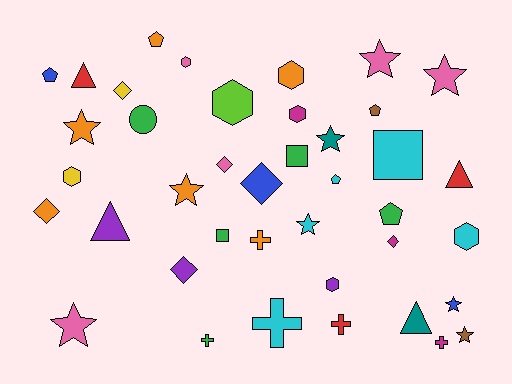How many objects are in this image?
There are 40 objects.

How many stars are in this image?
There are 9 stars.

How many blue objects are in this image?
There are 3 blue objects.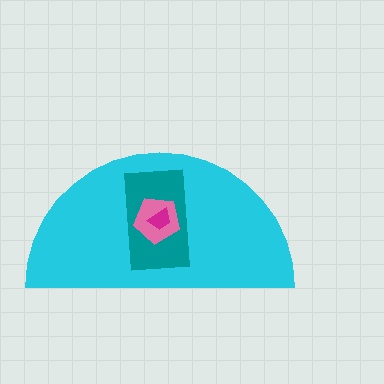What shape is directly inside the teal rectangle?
The pink pentagon.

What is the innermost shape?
The magenta trapezoid.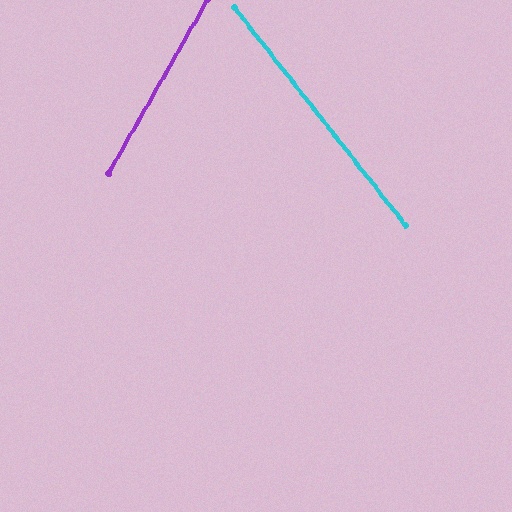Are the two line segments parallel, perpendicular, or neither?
Neither parallel nor perpendicular — they differ by about 68°.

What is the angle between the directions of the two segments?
Approximately 68 degrees.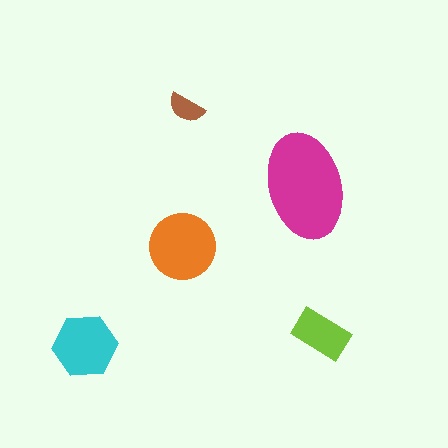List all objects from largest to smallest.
The magenta ellipse, the orange circle, the cyan hexagon, the lime rectangle, the brown semicircle.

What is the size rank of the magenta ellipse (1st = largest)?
1st.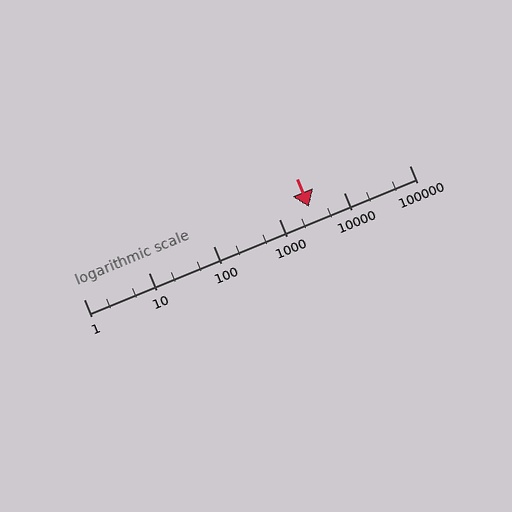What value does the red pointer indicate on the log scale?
The pointer indicates approximately 2900.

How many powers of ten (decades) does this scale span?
The scale spans 5 decades, from 1 to 100000.